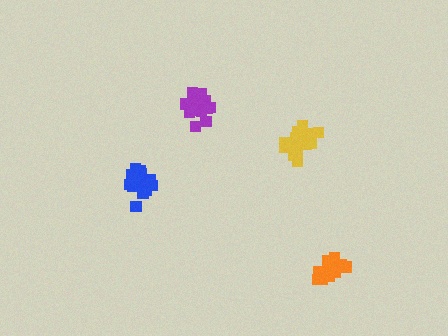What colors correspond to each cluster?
The clusters are colored: blue, purple, yellow, orange.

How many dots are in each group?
Group 1: 20 dots, Group 2: 18 dots, Group 3: 17 dots, Group 4: 16 dots (71 total).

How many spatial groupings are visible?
There are 4 spatial groupings.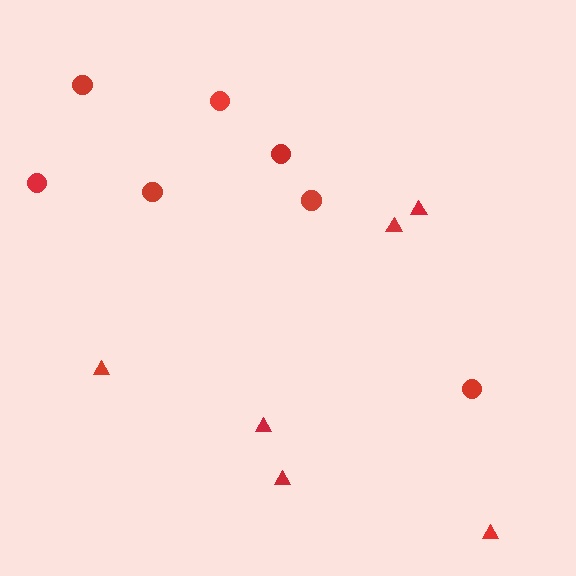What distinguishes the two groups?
There are 2 groups: one group of triangles (6) and one group of circles (7).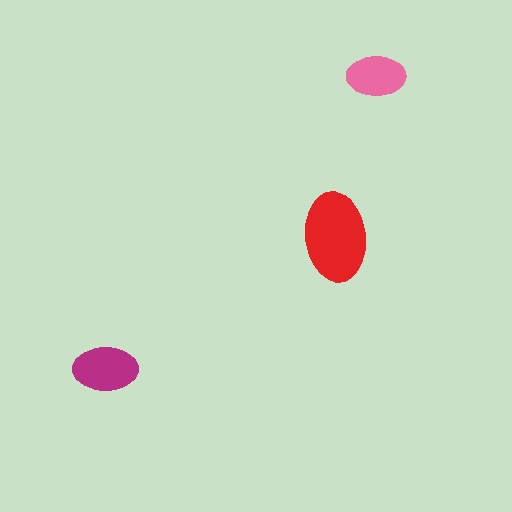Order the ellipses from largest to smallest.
the red one, the magenta one, the pink one.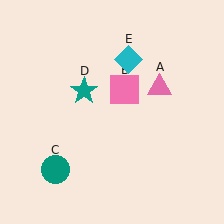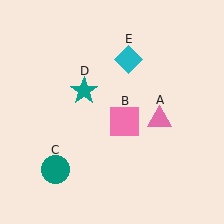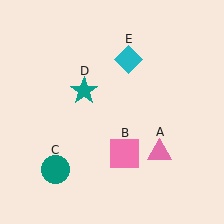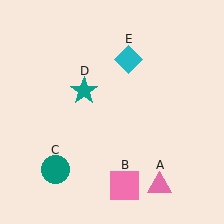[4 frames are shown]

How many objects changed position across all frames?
2 objects changed position: pink triangle (object A), pink square (object B).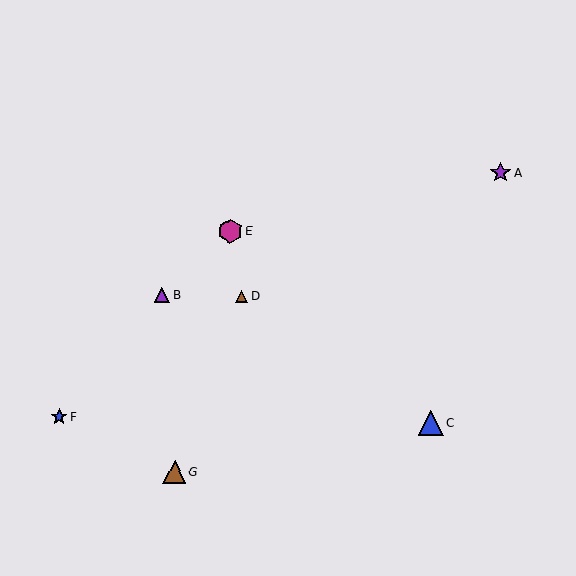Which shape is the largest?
The blue triangle (labeled C) is the largest.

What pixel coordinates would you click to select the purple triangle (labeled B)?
Click at (162, 295) to select the purple triangle B.